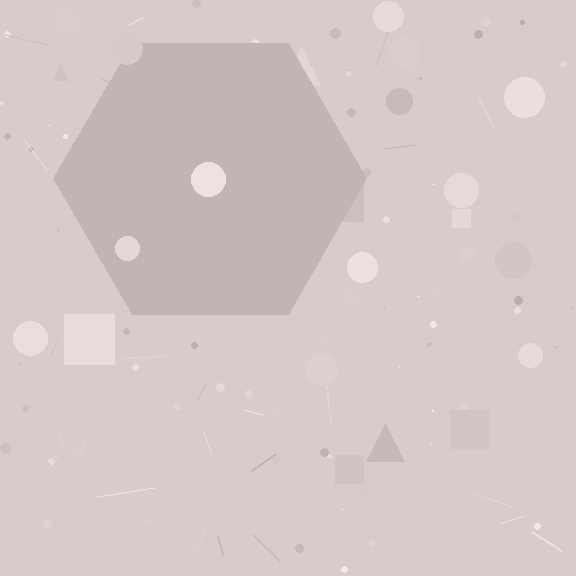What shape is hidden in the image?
A hexagon is hidden in the image.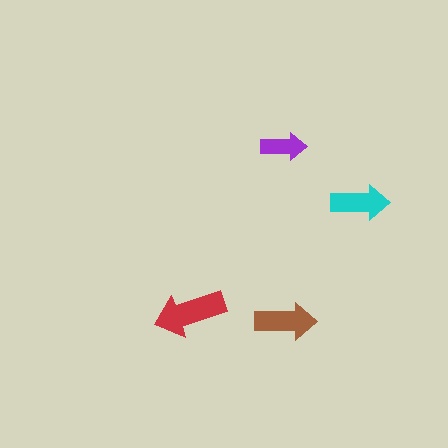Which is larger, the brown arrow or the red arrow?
The red one.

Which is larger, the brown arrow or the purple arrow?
The brown one.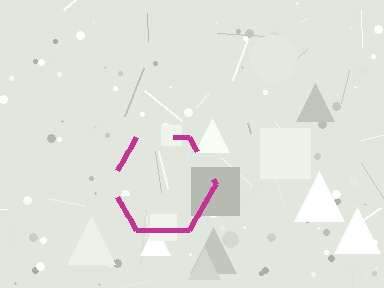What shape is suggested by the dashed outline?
The dashed outline suggests a hexagon.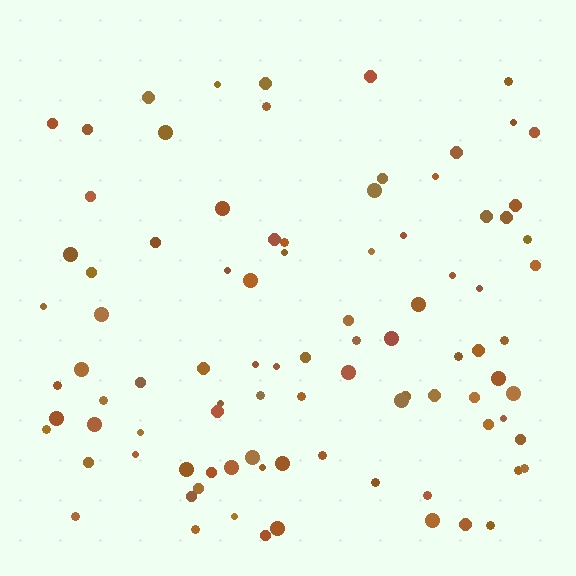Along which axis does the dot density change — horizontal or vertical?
Vertical.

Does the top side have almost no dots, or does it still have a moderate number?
Still a moderate number, just noticeably fewer than the bottom.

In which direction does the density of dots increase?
From top to bottom, with the bottom side densest.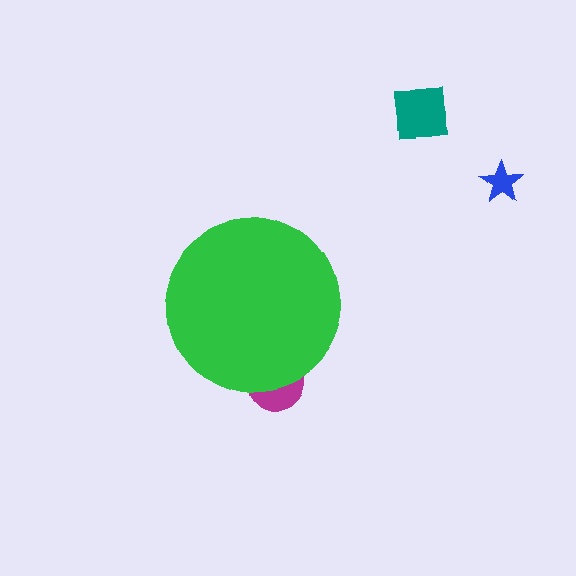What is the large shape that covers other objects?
A green circle.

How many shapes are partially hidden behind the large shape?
1 shape is partially hidden.